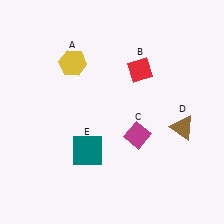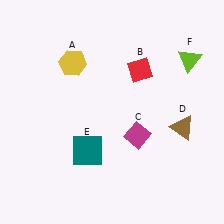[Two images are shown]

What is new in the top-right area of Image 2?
A lime triangle (F) was added in the top-right area of Image 2.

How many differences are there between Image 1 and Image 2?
There is 1 difference between the two images.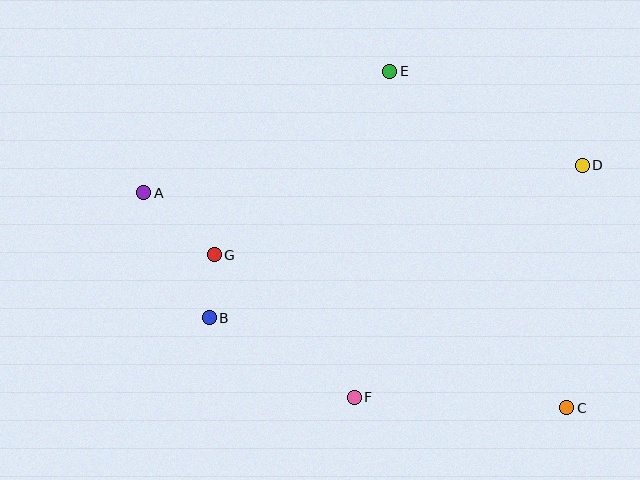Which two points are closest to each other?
Points B and G are closest to each other.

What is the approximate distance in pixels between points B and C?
The distance between B and C is approximately 368 pixels.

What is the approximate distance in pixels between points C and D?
The distance between C and D is approximately 243 pixels.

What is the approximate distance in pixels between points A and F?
The distance between A and F is approximately 294 pixels.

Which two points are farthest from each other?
Points A and C are farthest from each other.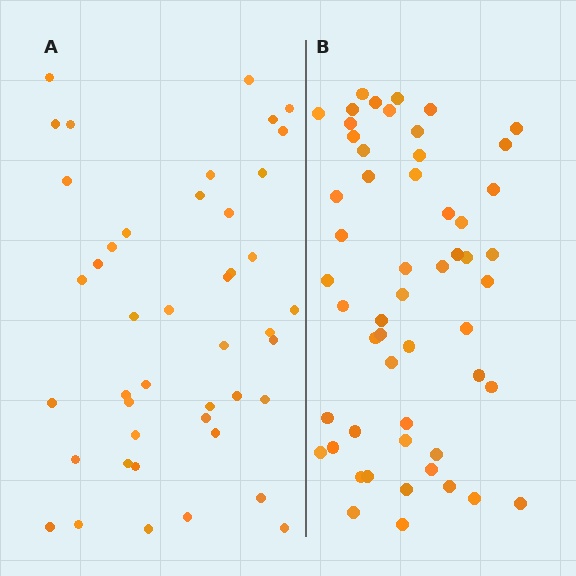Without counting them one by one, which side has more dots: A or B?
Region B (the right region) has more dots.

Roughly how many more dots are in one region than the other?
Region B has roughly 10 or so more dots than region A.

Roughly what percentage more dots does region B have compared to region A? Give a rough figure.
About 25% more.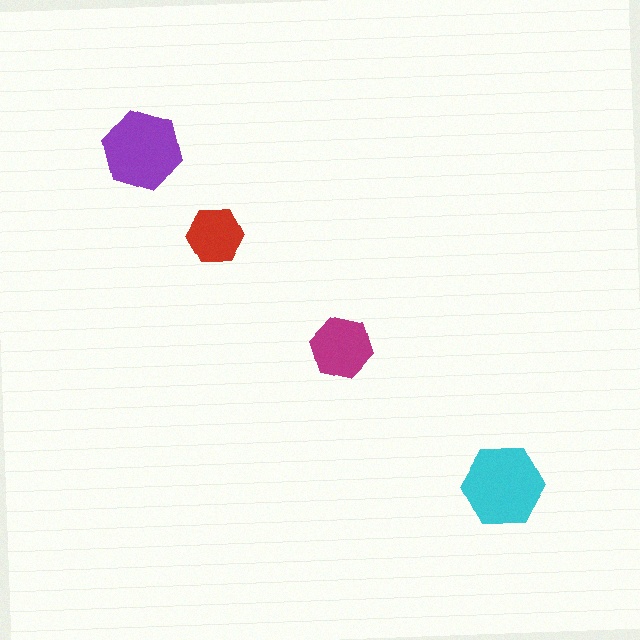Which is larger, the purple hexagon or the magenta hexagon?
The purple one.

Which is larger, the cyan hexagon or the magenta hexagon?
The cyan one.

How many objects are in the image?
There are 4 objects in the image.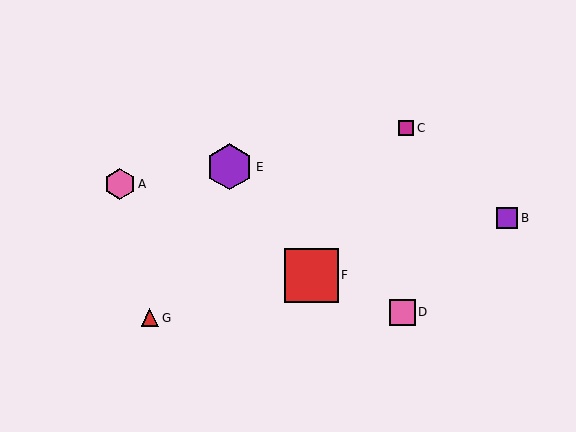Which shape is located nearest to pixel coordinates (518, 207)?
The purple square (labeled B) at (507, 218) is nearest to that location.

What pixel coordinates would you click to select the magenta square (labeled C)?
Click at (406, 128) to select the magenta square C.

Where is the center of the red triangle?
The center of the red triangle is at (150, 318).